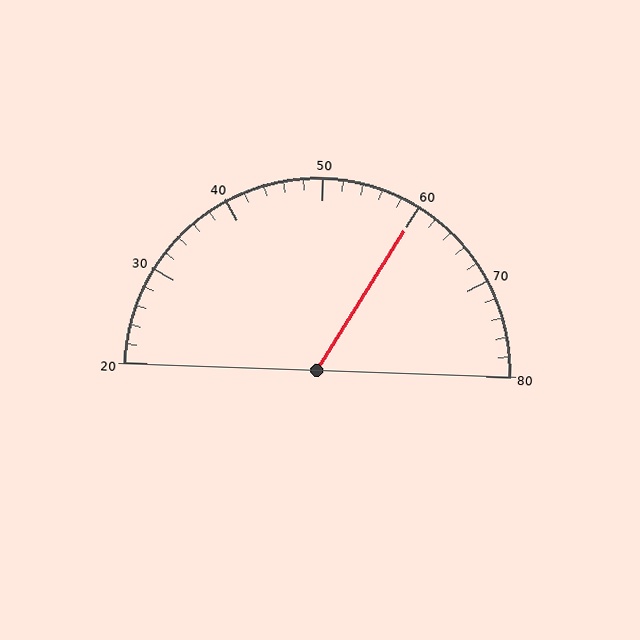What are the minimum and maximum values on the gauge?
The gauge ranges from 20 to 80.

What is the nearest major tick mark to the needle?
The nearest major tick mark is 60.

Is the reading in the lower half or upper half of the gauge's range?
The reading is in the upper half of the range (20 to 80).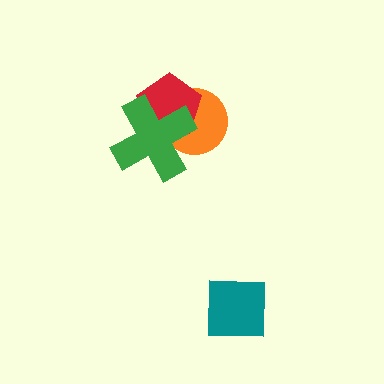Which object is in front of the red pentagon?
The green cross is in front of the red pentagon.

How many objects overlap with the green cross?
2 objects overlap with the green cross.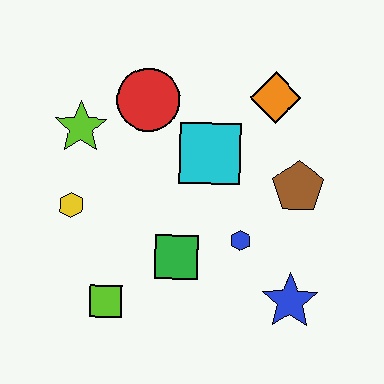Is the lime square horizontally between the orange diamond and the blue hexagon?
No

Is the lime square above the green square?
No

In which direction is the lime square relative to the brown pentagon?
The lime square is to the left of the brown pentagon.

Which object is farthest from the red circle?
The blue star is farthest from the red circle.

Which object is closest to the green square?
The blue hexagon is closest to the green square.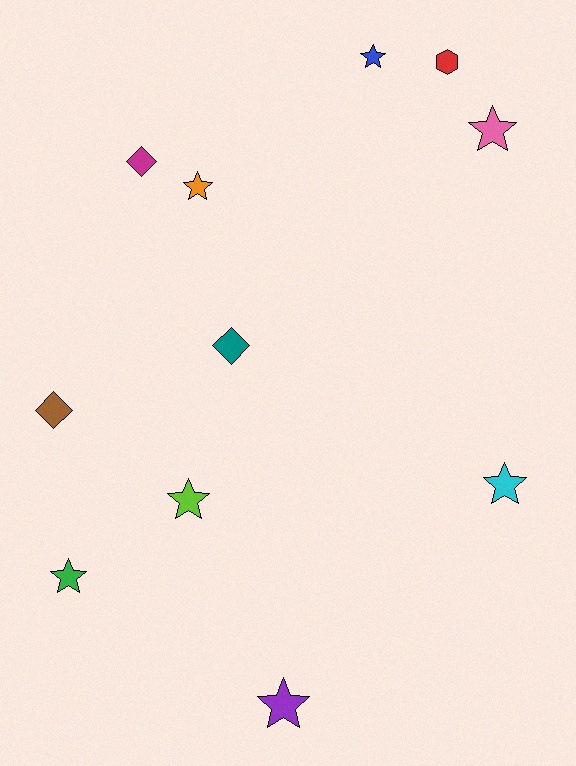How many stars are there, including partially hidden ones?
There are 7 stars.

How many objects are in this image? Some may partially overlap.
There are 11 objects.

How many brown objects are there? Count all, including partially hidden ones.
There is 1 brown object.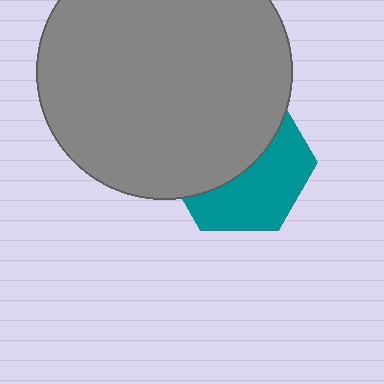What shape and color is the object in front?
The object in front is a gray circle.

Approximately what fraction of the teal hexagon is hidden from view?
Roughly 53% of the teal hexagon is hidden behind the gray circle.